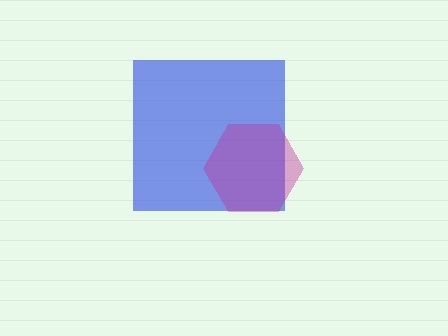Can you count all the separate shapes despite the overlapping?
Yes, there are 2 separate shapes.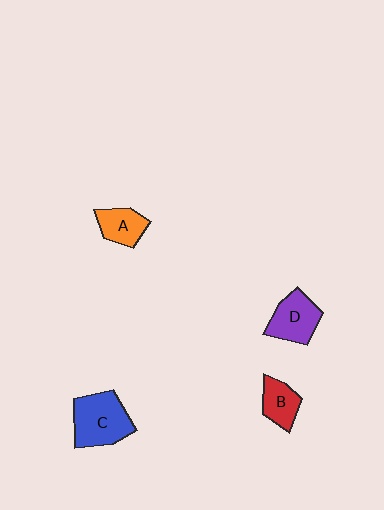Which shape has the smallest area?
Shape B (red).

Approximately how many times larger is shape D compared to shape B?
Approximately 1.4 times.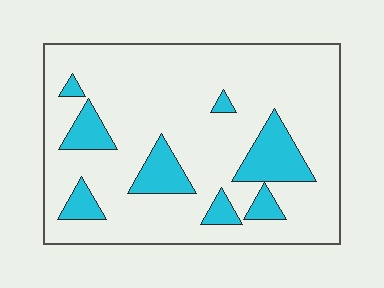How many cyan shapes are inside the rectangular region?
8.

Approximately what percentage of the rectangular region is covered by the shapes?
Approximately 15%.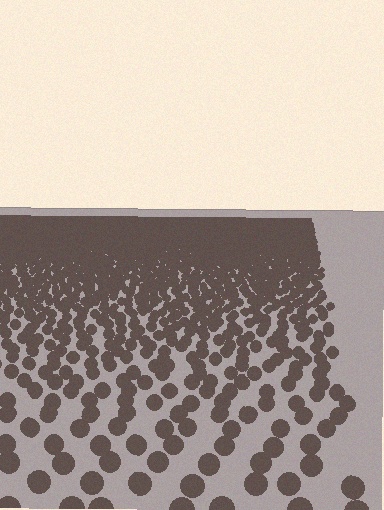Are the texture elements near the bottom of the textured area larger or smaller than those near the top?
Larger. Near the bottom, elements are closer to the viewer and appear at a bigger on-screen size.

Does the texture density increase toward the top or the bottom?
Density increases toward the top.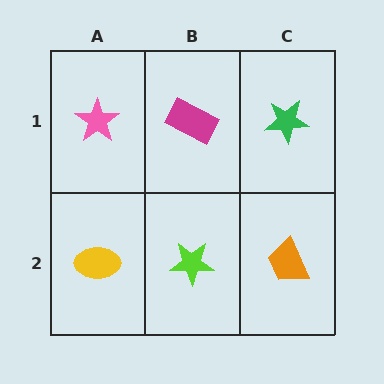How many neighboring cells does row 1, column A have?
2.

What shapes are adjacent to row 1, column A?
A yellow ellipse (row 2, column A), a magenta rectangle (row 1, column B).